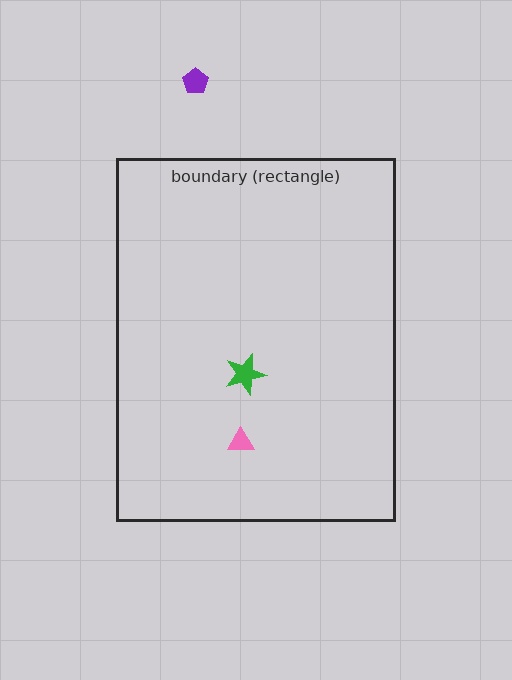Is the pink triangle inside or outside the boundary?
Inside.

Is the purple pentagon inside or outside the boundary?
Outside.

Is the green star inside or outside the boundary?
Inside.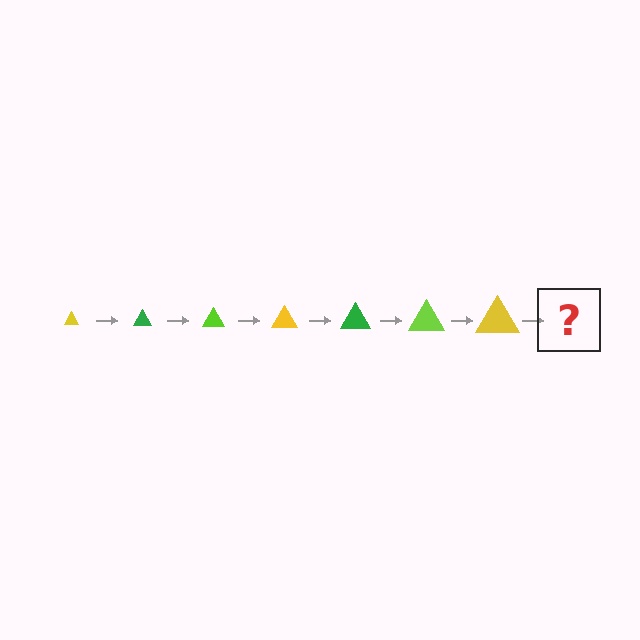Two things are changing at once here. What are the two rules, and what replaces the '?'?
The two rules are that the triangle grows larger each step and the color cycles through yellow, green, and lime. The '?' should be a green triangle, larger than the previous one.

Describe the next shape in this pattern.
It should be a green triangle, larger than the previous one.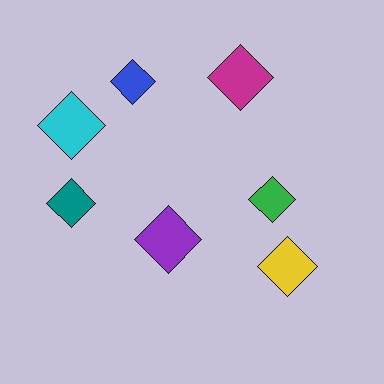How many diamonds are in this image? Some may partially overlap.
There are 7 diamonds.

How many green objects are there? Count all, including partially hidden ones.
There is 1 green object.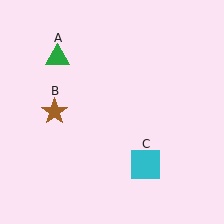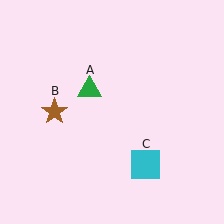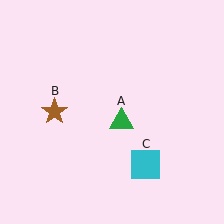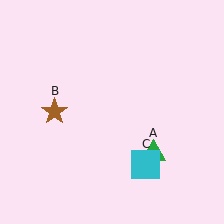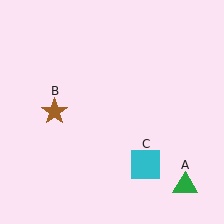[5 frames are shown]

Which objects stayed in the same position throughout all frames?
Brown star (object B) and cyan square (object C) remained stationary.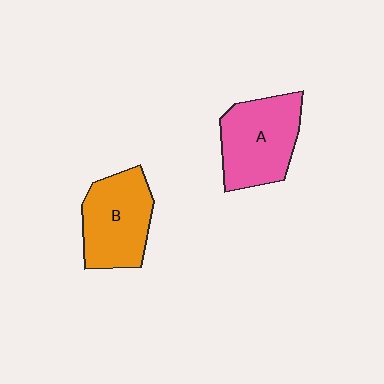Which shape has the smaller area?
Shape B (orange).